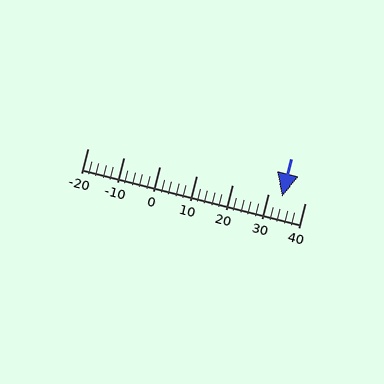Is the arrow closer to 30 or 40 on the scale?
The arrow is closer to 30.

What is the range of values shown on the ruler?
The ruler shows values from -20 to 40.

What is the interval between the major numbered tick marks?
The major tick marks are spaced 10 units apart.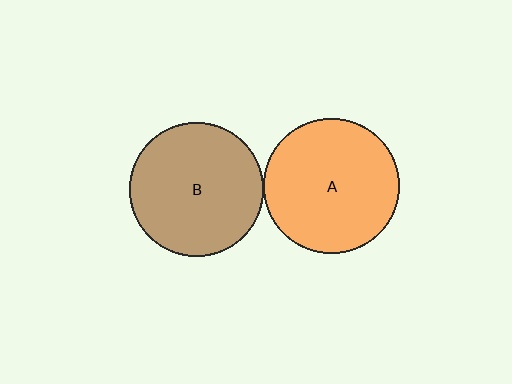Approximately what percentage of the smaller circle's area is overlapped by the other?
Approximately 5%.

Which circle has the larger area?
Circle A (orange).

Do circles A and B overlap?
Yes.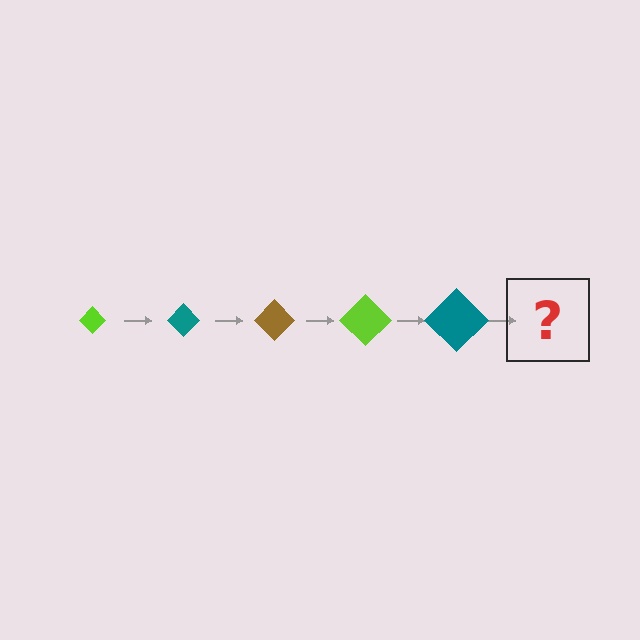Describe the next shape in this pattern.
It should be a brown diamond, larger than the previous one.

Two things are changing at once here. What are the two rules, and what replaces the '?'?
The two rules are that the diamond grows larger each step and the color cycles through lime, teal, and brown. The '?' should be a brown diamond, larger than the previous one.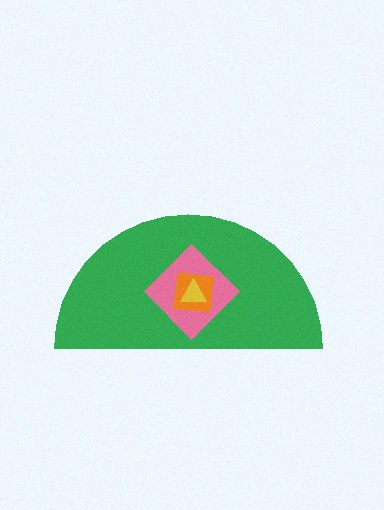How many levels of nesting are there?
4.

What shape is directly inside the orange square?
The yellow triangle.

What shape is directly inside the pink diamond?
The orange square.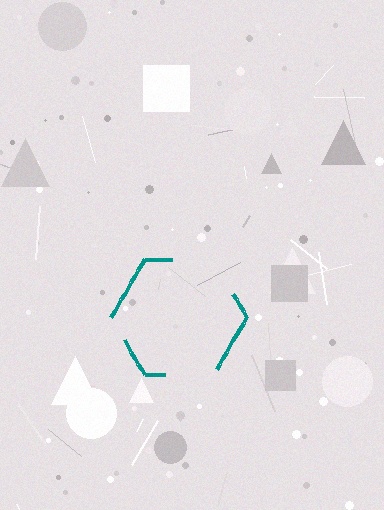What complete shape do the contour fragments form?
The contour fragments form a hexagon.